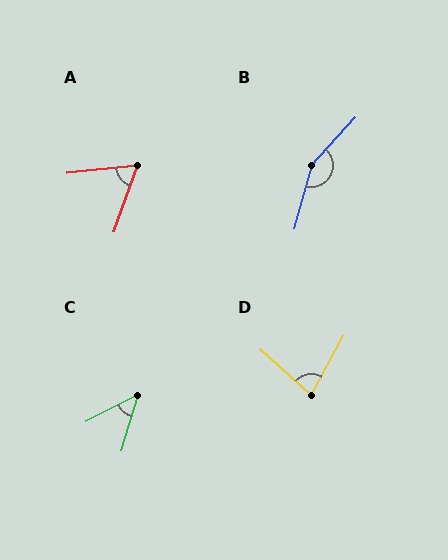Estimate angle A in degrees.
Approximately 64 degrees.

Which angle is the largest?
B, at approximately 153 degrees.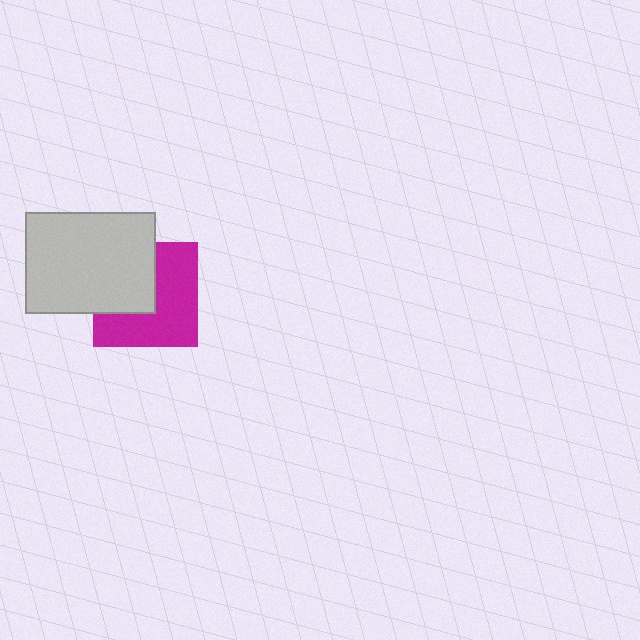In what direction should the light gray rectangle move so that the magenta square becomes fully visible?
The light gray rectangle should move toward the upper-left. That is the shortest direction to clear the overlap and leave the magenta square fully visible.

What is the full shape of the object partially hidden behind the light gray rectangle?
The partially hidden object is a magenta square.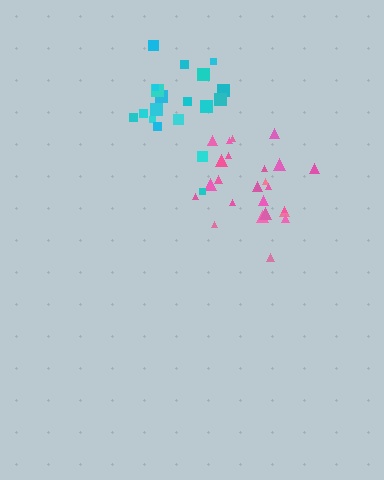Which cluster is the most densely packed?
Cyan.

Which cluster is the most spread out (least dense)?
Pink.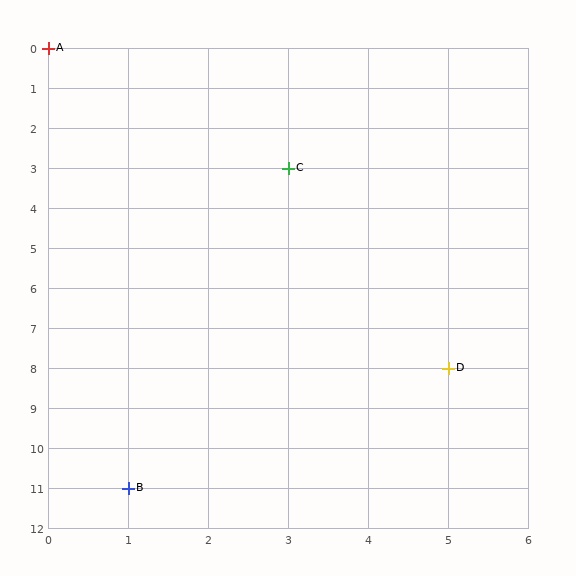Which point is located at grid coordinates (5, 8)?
Point D is at (5, 8).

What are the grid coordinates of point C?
Point C is at grid coordinates (3, 3).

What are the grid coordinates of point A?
Point A is at grid coordinates (0, 0).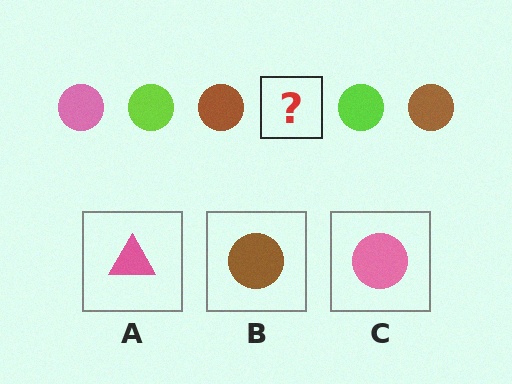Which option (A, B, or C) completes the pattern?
C.